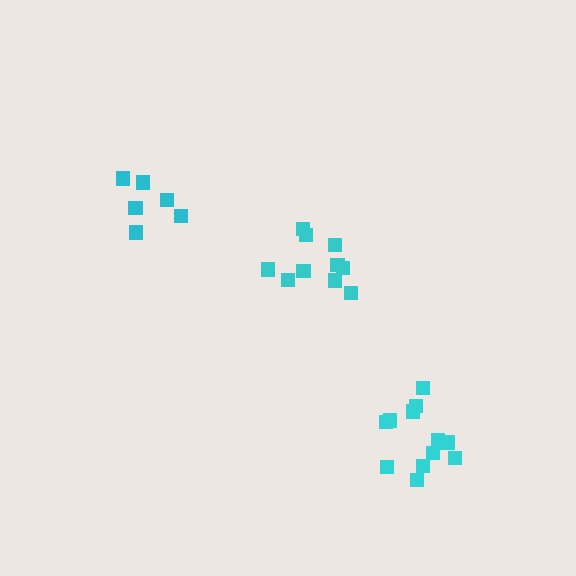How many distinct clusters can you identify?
There are 3 distinct clusters.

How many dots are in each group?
Group 1: 10 dots, Group 2: 6 dots, Group 3: 12 dots (28 total).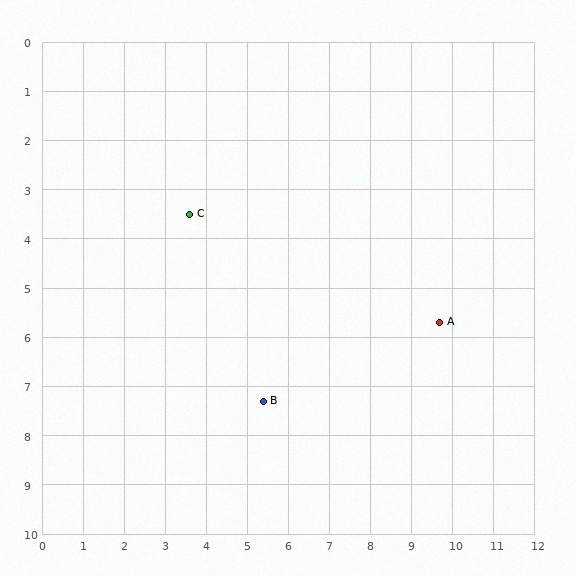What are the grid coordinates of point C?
Point C is at approximately (3.6, 3.5).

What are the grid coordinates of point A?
Point A is at approximately (9.7, 5.7).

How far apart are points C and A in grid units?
Points C and A are about 6.5 grid units apart.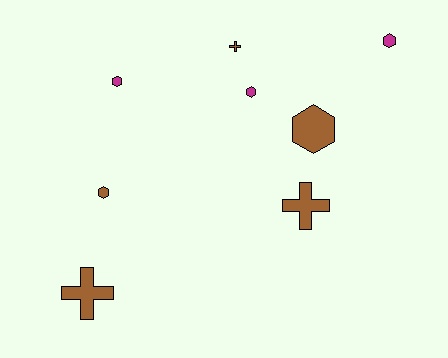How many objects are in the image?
There are 8 objects.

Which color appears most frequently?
Brown, with 5 objects.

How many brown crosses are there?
There are 3 brown crosses.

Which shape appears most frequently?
Hexagon, with 5 objects.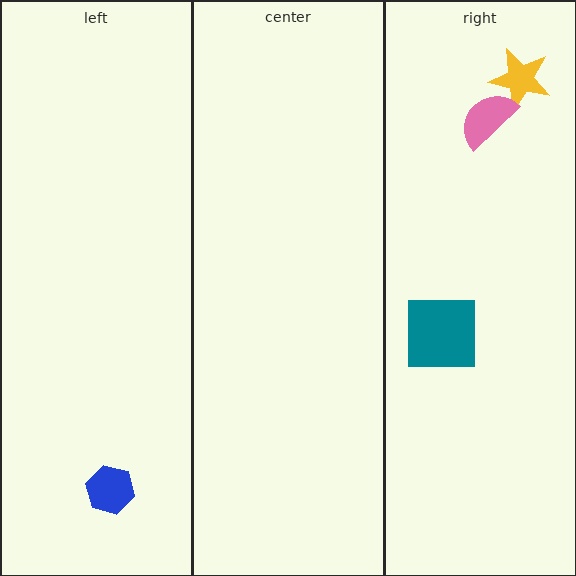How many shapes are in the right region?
3.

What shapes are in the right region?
The teal square, the yellow star, the pink semicircle.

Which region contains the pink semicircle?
The right region.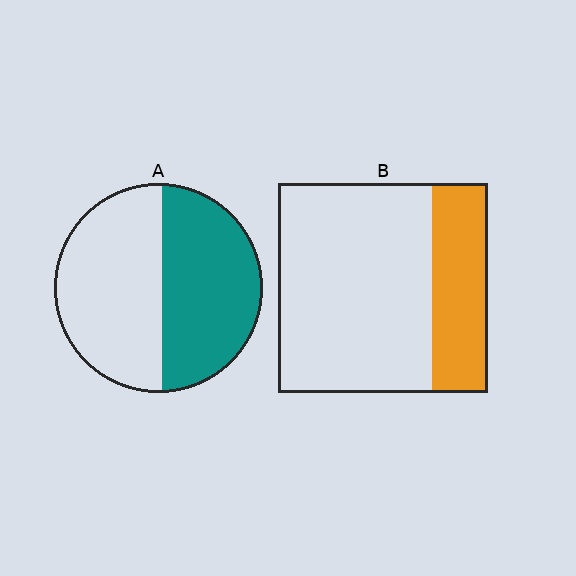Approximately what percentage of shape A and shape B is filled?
A is approximately 50% and B is approximately 25%.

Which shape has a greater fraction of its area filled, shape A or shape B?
Shape A.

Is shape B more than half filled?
No.